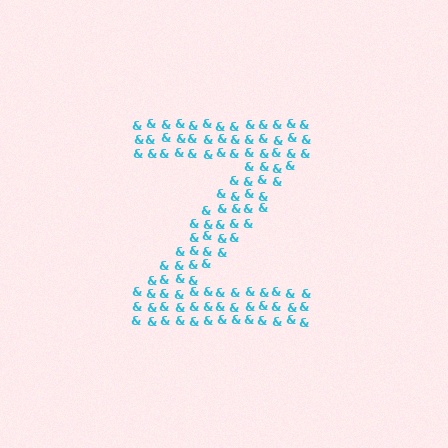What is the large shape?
The large shape is the letter Z.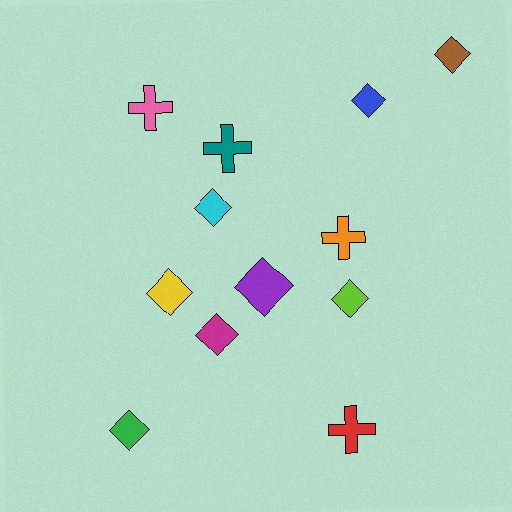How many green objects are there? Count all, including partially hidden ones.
There is 1 green object.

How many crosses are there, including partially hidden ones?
There are 4 crosses.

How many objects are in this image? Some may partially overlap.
There are 12 objects.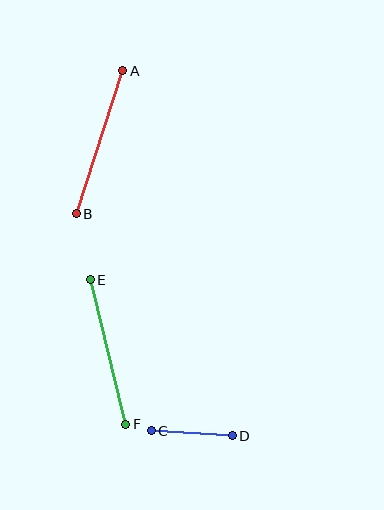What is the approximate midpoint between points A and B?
The midpoint is at approximately (99, 142) pixels.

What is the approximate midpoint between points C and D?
The midpoint is at approximately (192, 433) pixels.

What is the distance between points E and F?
The distance is approximately 149 pixels.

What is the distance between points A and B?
The distance is approximately 150 pixels.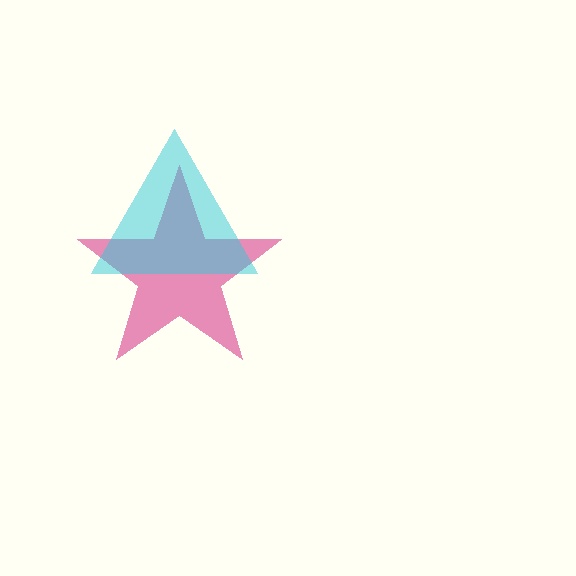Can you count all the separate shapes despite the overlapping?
Yes, there are 2 separate shapes.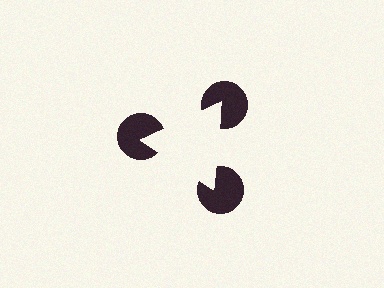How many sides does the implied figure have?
3 sides.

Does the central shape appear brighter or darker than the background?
It typically appears slightly brighter than the background, even though no actual brightness change is drawn.